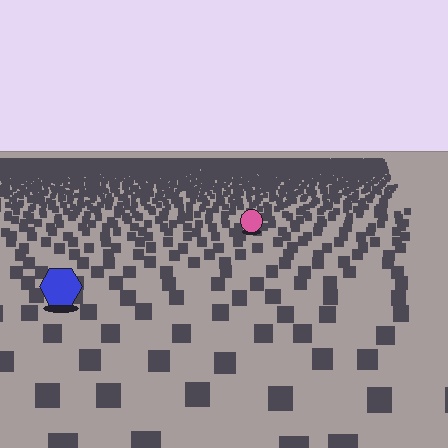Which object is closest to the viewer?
The blue hexagon is closest. The texture marks near it are larger and more spread out.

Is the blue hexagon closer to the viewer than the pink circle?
Yes. The blue hexagon is closer — you can tell from the texture gradient: the ground texture is coarser near it.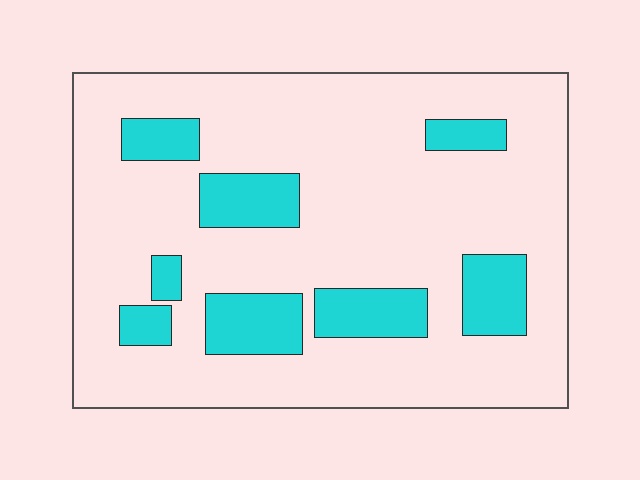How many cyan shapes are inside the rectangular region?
8.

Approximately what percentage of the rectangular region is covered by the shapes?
Approximately 20%.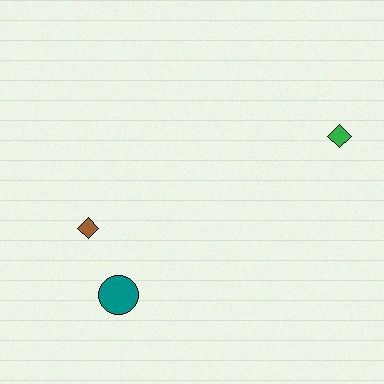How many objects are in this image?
There are 3 objects.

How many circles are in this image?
There is 1 circle.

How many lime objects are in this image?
There are no lime objects.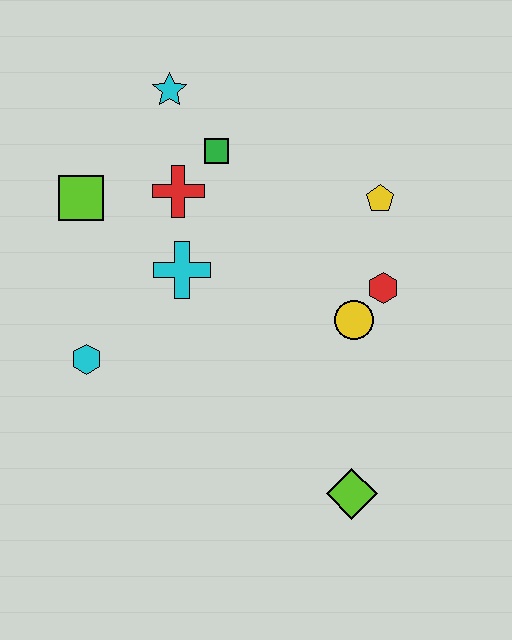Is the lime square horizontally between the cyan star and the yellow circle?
No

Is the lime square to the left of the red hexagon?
Yes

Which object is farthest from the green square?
The lime diamond is farthest from the green square.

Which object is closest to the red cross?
The green square is closest to the red cross.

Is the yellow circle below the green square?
Yes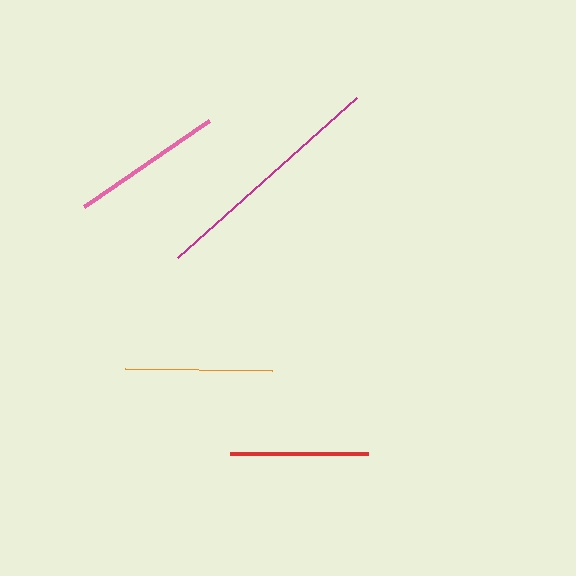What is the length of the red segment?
The red segment is approximately 138 pixels long.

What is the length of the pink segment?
The pink segment is approximately 152 pixels long.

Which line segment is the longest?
The magenta line is the longest at approximately 241 pixels.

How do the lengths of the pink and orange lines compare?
The pink and orange lines are approximately the same length.